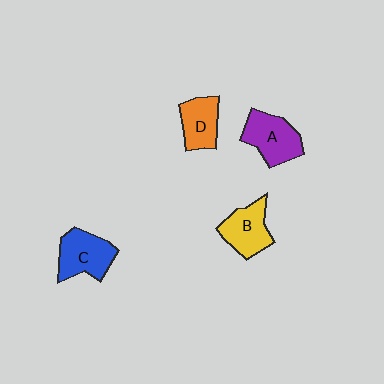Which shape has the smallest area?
Shape D (orange).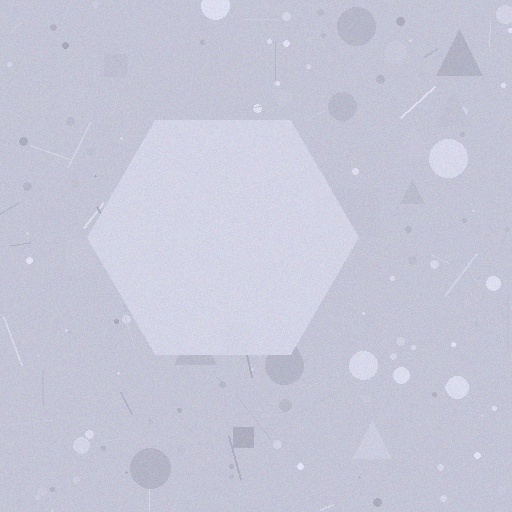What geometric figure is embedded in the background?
A hexagon is embedded in the background.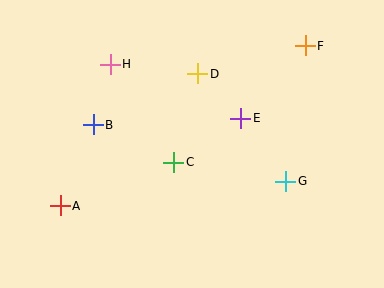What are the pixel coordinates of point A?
Point A is at (60, 206).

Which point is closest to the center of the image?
Point C at (174, 162) is closest to the center.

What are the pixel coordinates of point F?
Point F is at (305, 45).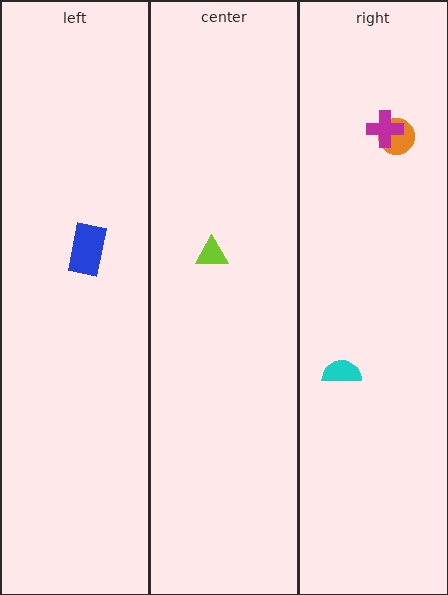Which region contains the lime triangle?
The center region.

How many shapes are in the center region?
1.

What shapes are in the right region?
The cyan semicircle, the orange circle, the magenta cross.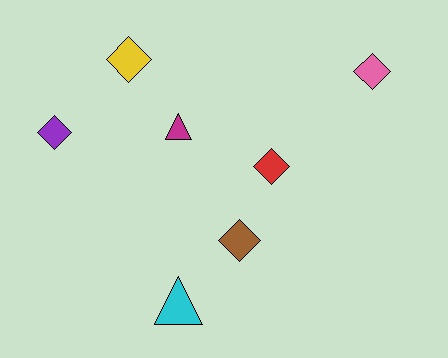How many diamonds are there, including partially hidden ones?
There are 5 diamonds.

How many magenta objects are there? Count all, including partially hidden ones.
There is 1 magenta object.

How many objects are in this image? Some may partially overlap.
There are 7 objects.